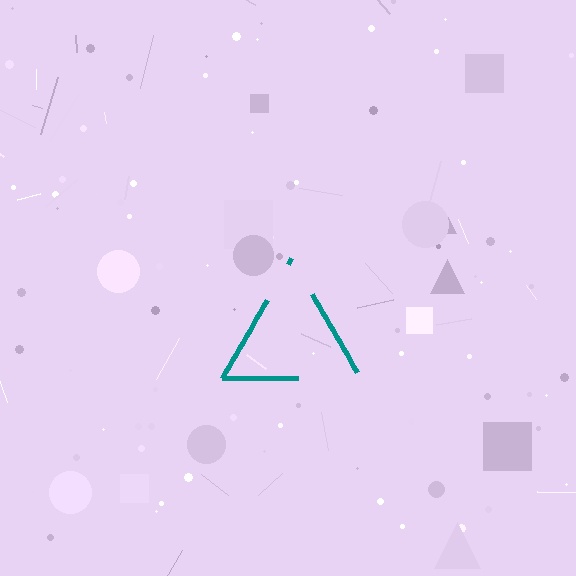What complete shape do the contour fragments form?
The contour fragments form a triangle.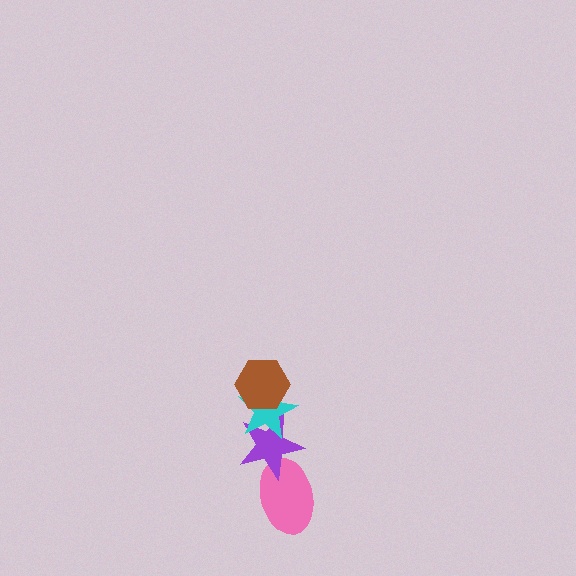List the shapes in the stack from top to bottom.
From top to bottom: the brown hexagon, the cyan star, the purple star, the pink ellipse.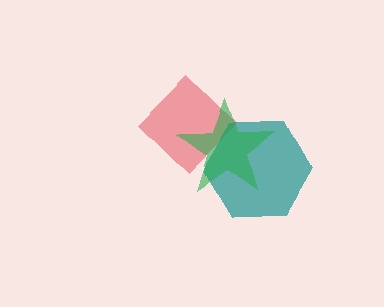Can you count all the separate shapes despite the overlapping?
Yes, there are 3 separate shapes.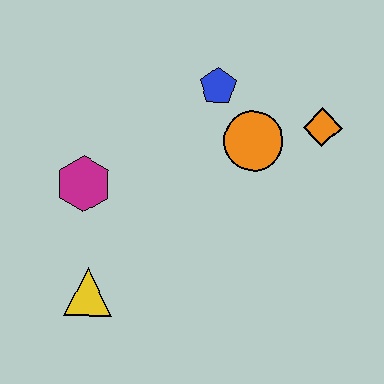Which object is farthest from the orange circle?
The yellow triangle is farthest from the orange circle.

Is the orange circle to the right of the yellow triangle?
Yes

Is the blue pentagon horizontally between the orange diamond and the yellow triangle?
Yes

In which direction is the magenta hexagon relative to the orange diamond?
The magenta hexagon is to the left of the orange diamond.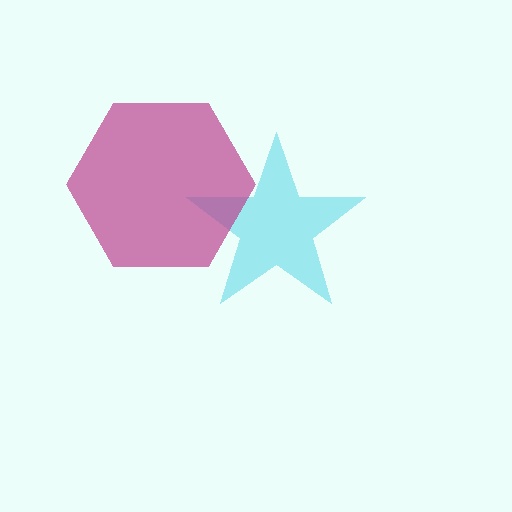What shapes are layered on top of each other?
The layered shapes are: a cyan star, a magenta hexagon.